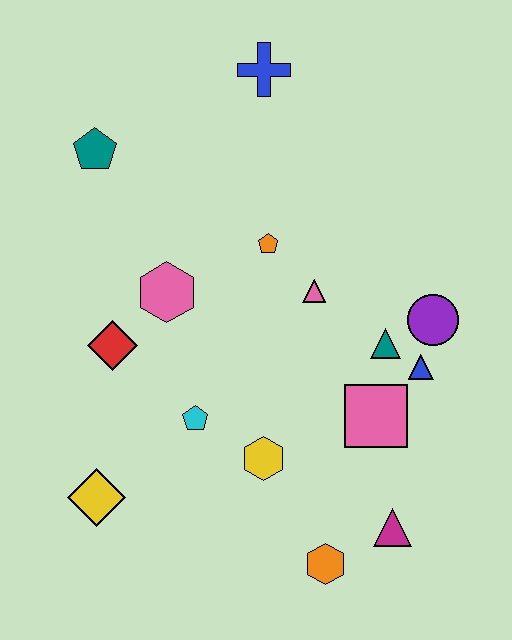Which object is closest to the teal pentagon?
The pink hexagon is closest to the teal pentagon.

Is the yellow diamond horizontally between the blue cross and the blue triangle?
No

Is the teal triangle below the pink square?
No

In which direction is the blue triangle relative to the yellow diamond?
The blue triangle is to the right of the yellow diamond.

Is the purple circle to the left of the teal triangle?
No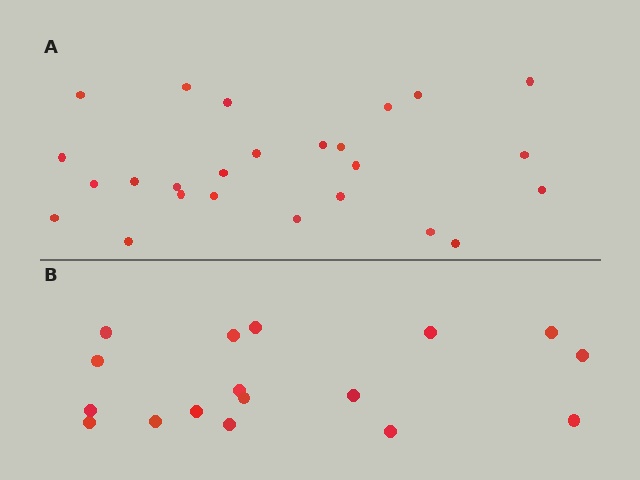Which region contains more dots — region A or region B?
Region A (the top region) has more dots.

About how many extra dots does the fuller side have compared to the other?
Region A has roughly 8 or so more dots than region B.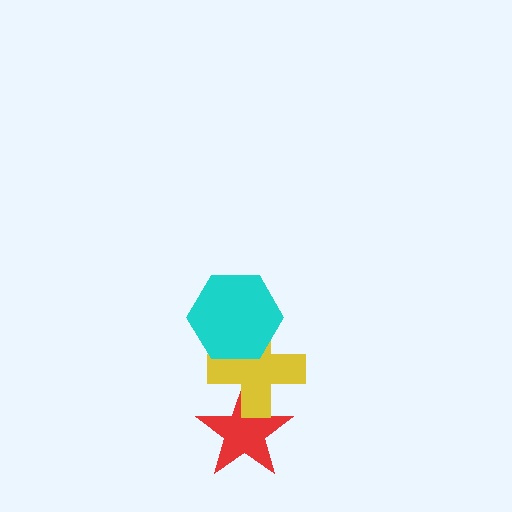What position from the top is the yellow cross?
The yellow cross is 2nd from the top.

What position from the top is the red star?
The red star is 3rd from the top.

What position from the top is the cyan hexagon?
The cyan hexagon is 1st from the top.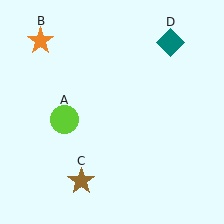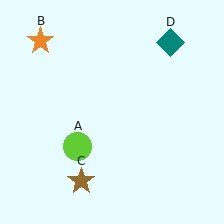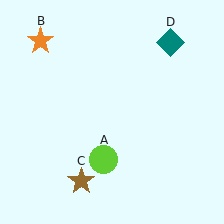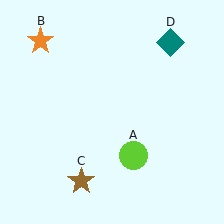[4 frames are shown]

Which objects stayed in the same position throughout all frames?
Orange star (object B) and brown star (object C) and teal diamond (object D) remained stationary.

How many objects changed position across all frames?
1 object changed position: lime circle (object A).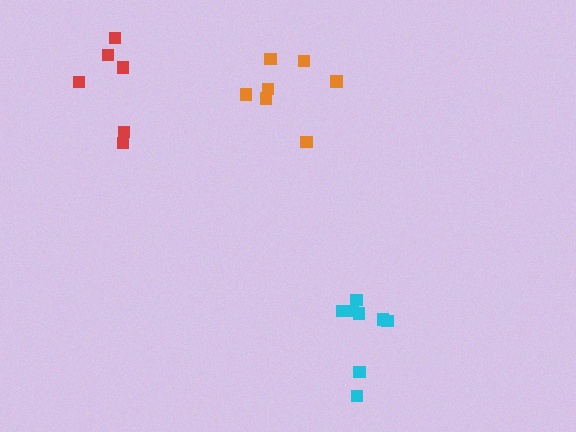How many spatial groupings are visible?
There are 3 spatial groupings.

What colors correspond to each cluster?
The clusters are colored: cyan, orange, red.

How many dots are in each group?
Group 1: 8 dots, Group 2: 7 dots, Group 3: 6 dots (21 total).